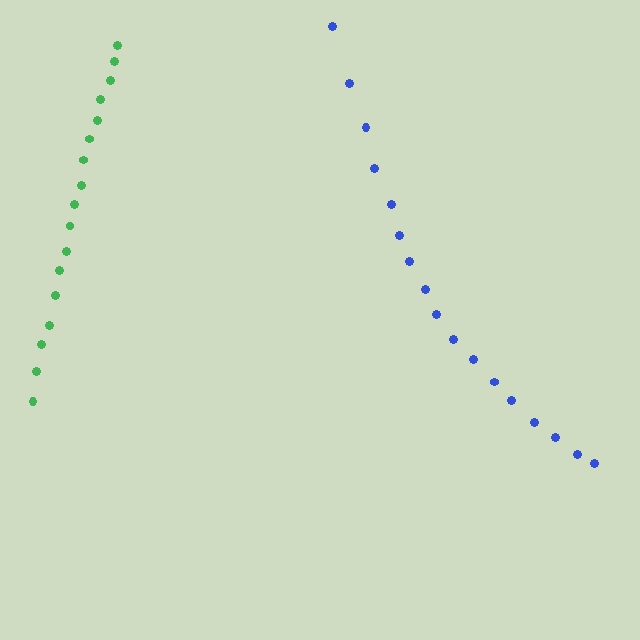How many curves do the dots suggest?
There are 2 distinct paths.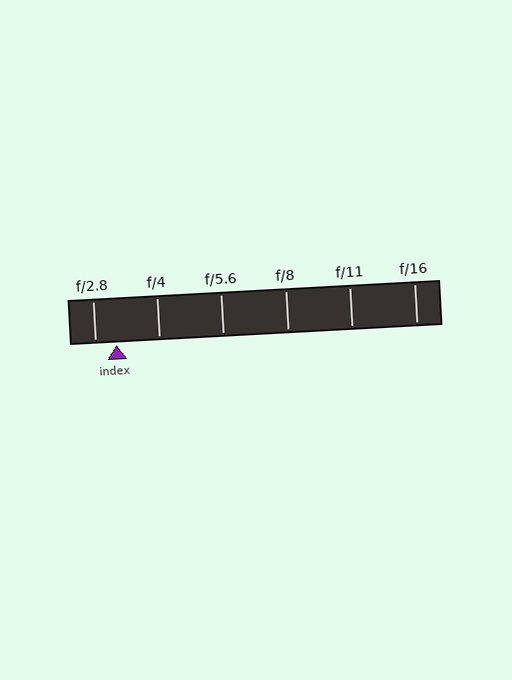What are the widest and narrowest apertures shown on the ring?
The widest aperture shown is f/2.8 and the narrowest is f/16.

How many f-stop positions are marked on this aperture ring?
There are 6 f-stop positions marked.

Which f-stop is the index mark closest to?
The index mark is closest to f/2.8.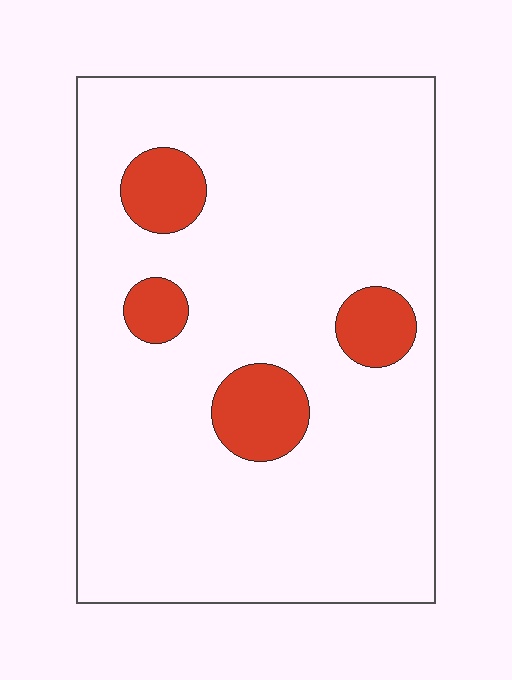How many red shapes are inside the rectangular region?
4.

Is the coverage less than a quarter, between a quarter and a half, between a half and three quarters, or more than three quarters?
Less than a quarter.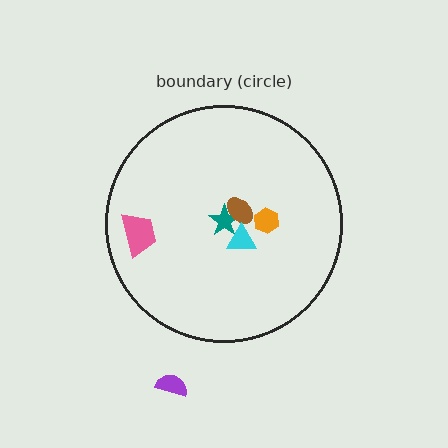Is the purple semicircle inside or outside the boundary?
Outside.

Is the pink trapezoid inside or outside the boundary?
Inside.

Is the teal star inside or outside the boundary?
Inside.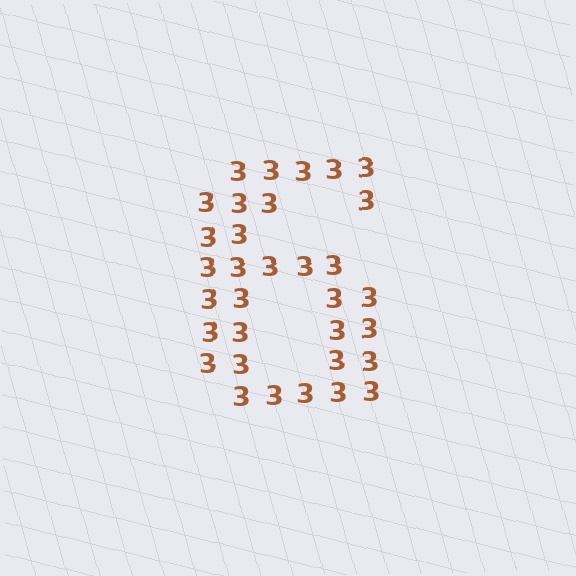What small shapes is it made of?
It is made of small digit 3's.